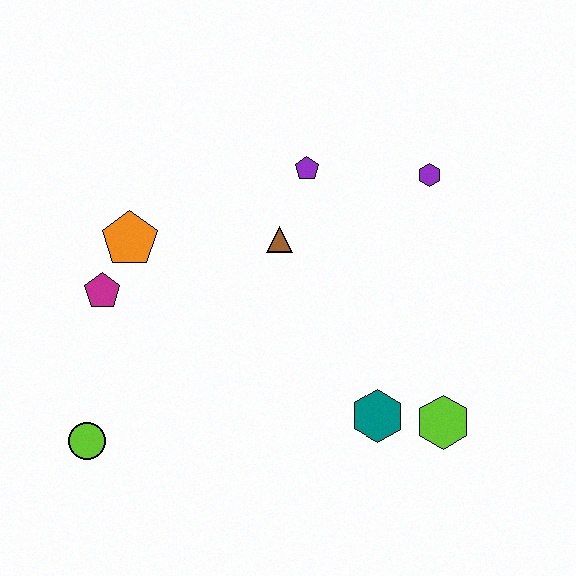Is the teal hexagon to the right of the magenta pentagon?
Yes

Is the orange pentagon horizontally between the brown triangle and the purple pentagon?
No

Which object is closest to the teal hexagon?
The lime hexagon is closest to the teal hexagon.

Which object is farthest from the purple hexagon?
The lime circle is farthest from the purple hexagon.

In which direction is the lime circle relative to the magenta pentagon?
The lime circle is below the magenta pentagon.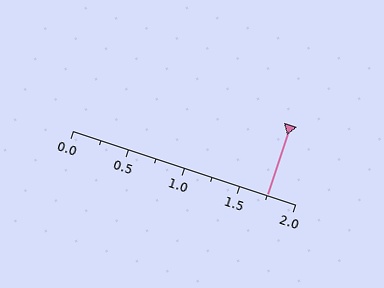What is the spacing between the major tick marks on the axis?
The major ticks are spaced 0.5 apart.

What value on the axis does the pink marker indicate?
The marker indicates approximately 1.75.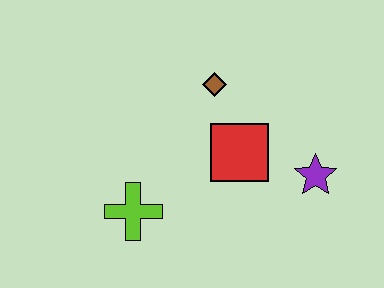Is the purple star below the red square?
Yes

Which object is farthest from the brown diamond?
The lime cross is farthest from the brown diamond.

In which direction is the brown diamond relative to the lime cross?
The brown diamond is above the lime cross.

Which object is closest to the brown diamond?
The red square is closest to the brown diamond.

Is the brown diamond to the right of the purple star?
No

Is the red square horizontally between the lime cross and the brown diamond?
No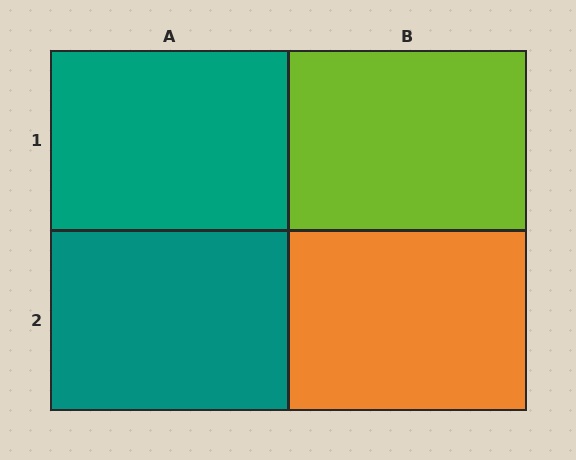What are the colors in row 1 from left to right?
Teal, lime.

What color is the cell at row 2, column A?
Teal.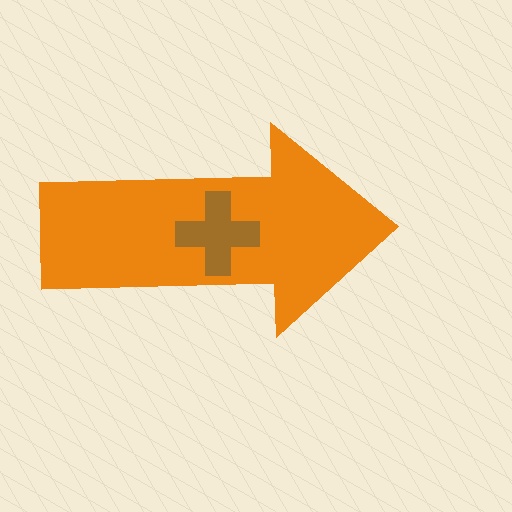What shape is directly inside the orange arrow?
The brown cross.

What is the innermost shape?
The brown cross.